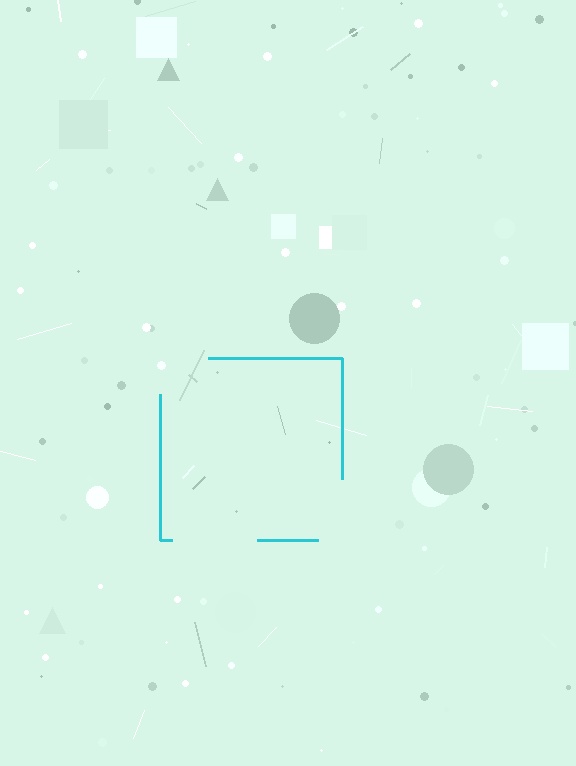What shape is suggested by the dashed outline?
The dashed outline suggests a square.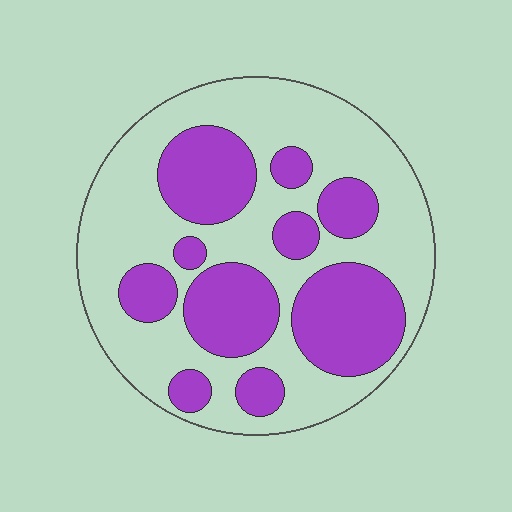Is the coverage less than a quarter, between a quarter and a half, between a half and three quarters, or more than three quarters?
Between a quarter and a half.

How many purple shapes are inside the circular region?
10.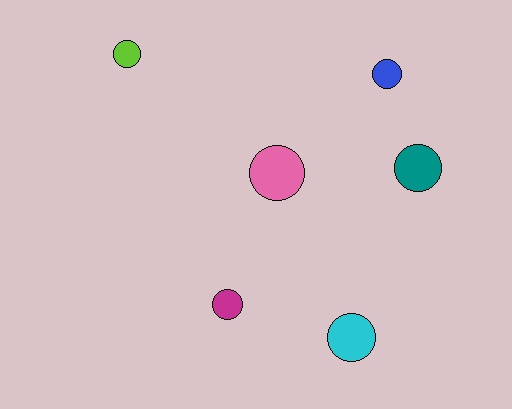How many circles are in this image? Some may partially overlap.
There are 6 circles.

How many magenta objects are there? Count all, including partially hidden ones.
There is 1 magenta object.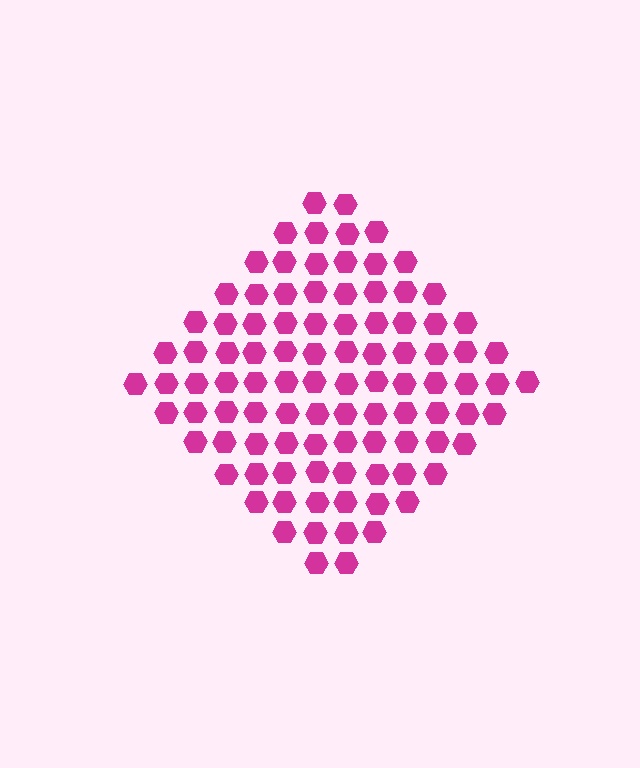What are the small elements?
The small elements are hexagons.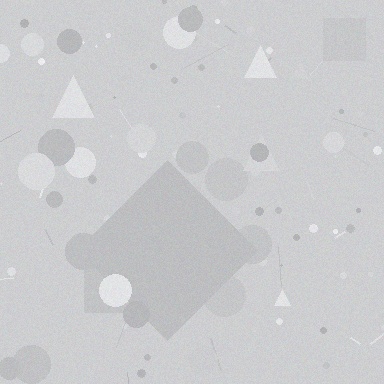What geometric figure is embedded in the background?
A diamond is embedded in the background.